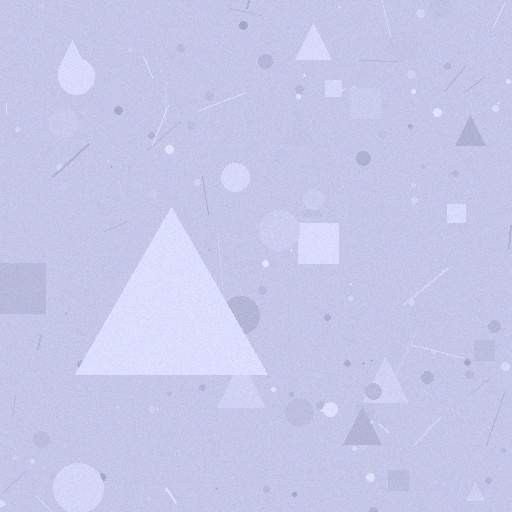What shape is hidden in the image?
A triangle is hidden in the image.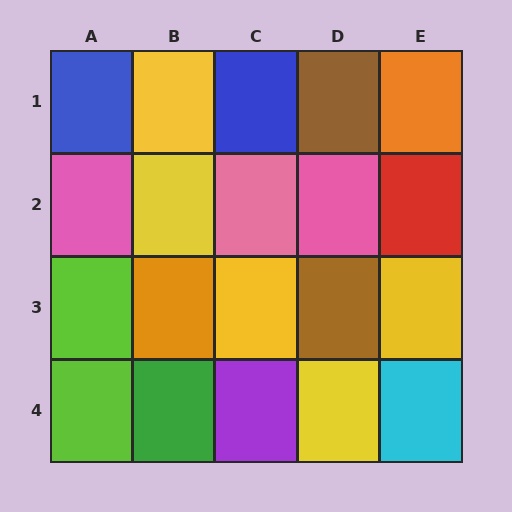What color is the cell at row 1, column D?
Brown.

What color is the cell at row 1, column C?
Blue.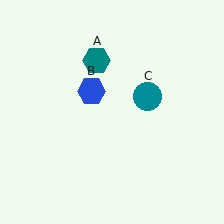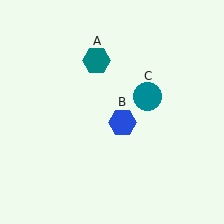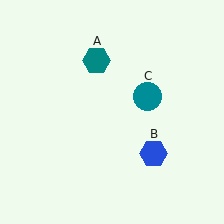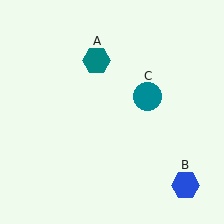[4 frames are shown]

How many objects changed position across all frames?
1 object changed position: blue hexagon (object B).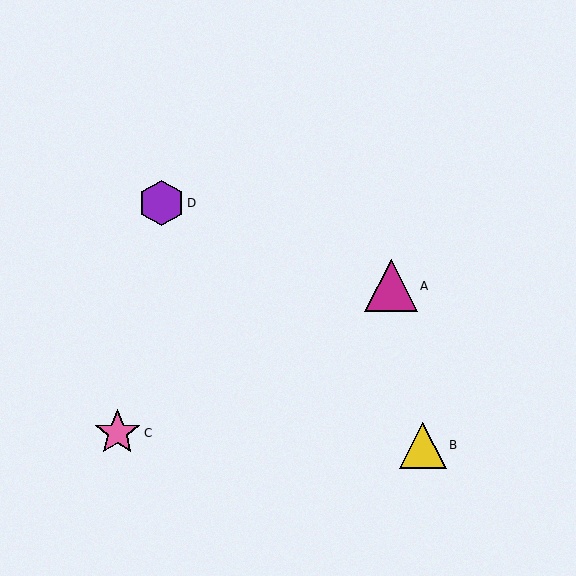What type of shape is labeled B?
Shape B is a yellow triangle.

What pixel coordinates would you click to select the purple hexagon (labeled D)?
Click at (161, 203) to select the purple hexagon D.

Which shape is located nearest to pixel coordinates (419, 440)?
The yellow triangle (labeled B) at (423, 445) is nearest to that location.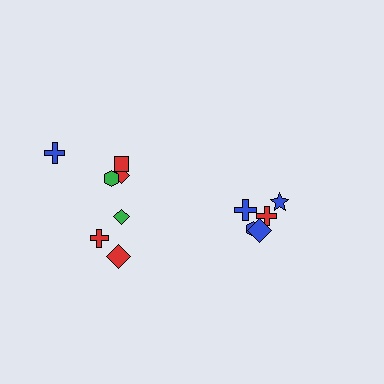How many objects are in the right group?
There are 5 objects.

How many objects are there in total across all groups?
There are 12 objects.